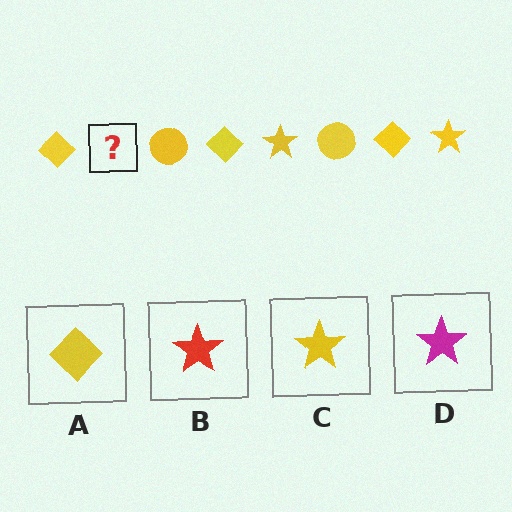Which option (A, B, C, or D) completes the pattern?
C.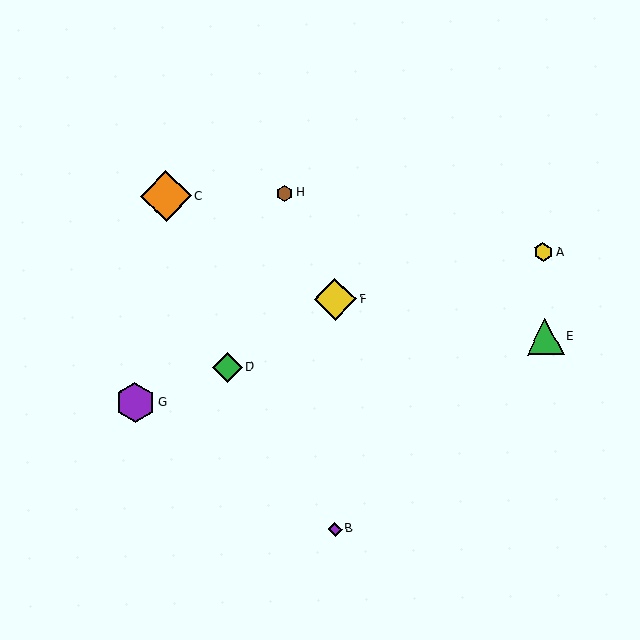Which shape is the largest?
The orange diamond (labeled C) is the largest.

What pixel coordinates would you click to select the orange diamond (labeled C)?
Click at (166, 196) to select the orange diamond C.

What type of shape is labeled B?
Shape B is a purple diamond.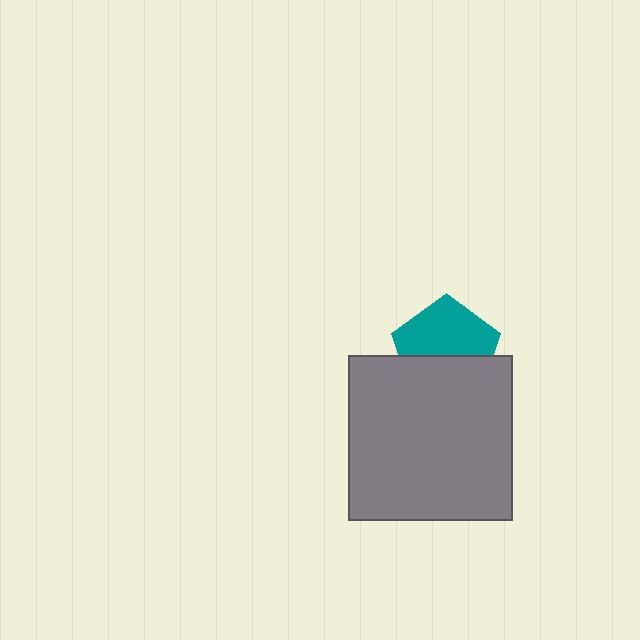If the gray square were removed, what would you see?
You would see the complete teal pentagon.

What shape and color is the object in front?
The object in front is a gray square.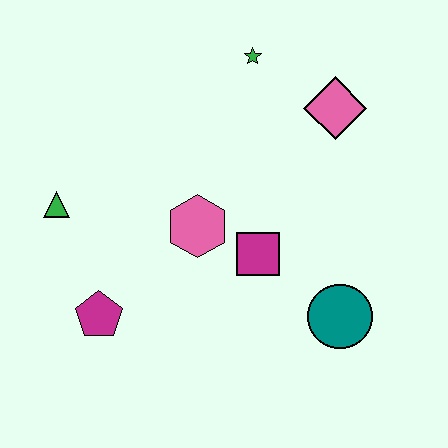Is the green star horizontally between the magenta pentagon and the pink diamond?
Yes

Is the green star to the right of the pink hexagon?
Yes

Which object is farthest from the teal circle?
The green triangle is farthest from the teal circle.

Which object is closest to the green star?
The pink diamond is closest to the green star.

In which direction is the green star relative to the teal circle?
The green star is above the teal circle.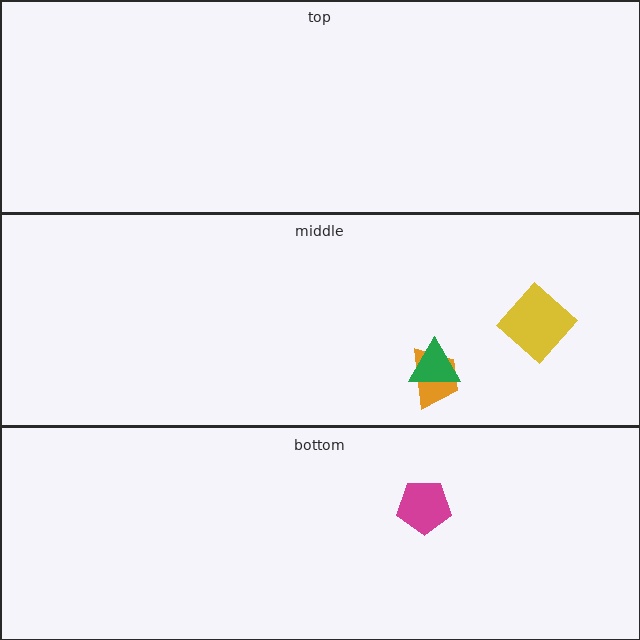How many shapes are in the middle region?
3.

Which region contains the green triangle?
The middle region.